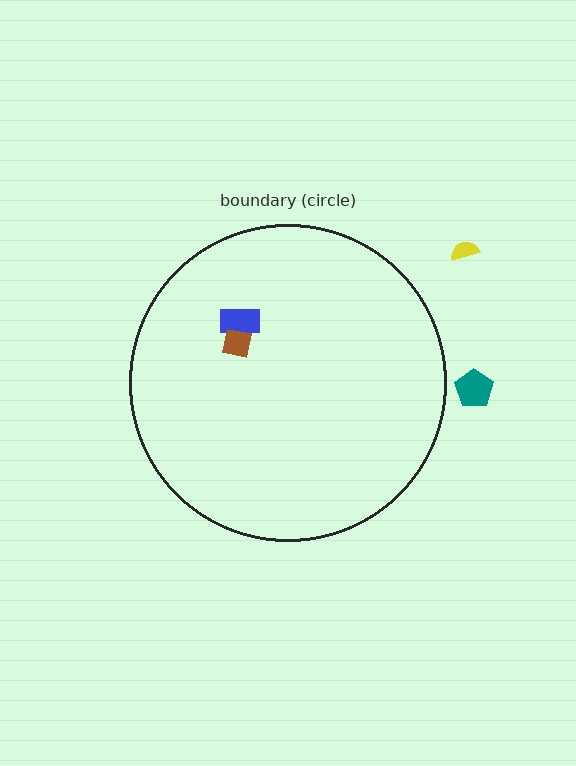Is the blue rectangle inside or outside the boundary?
Inside.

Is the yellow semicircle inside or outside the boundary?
Outside.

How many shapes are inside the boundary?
2 inside, 2 outside.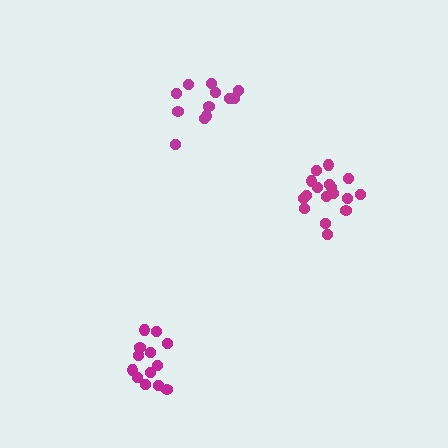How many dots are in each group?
Group 1: 13 dots, Group 2: 12 dots, Group 3: 17 dots (42 total).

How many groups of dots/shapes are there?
There are 3 groups.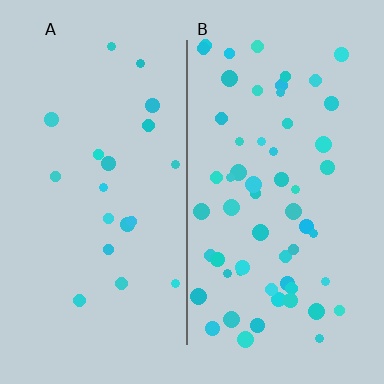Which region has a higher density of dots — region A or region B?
B (the right).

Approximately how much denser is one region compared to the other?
Approximately 2.9× — region B over region A.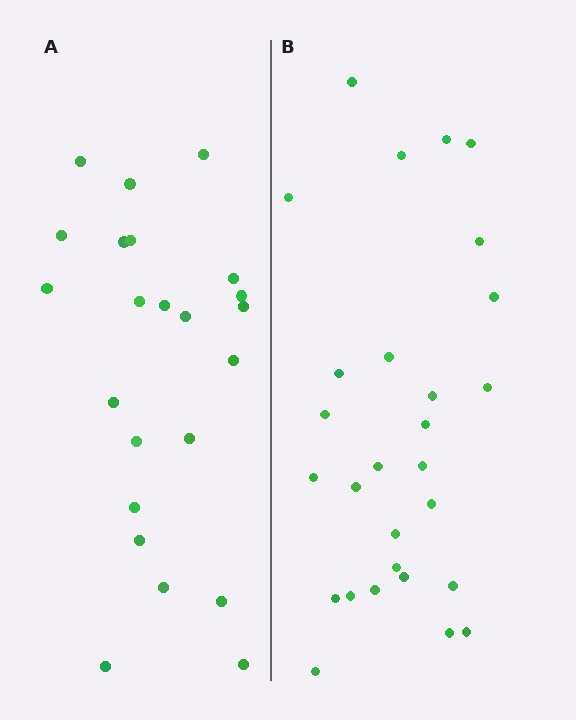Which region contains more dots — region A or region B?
Region B (the right region) has more dots.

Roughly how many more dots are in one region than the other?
Region B has about 5 more dots than region A.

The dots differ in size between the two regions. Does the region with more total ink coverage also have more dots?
No. Region A has more total ink coverage because its dots are larger, but region B actually contains more individual dots. Total area can be misleading — the number of items is what matters here.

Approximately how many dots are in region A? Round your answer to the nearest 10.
About 20 dots. (The exact count is 23, which rounds to 20.)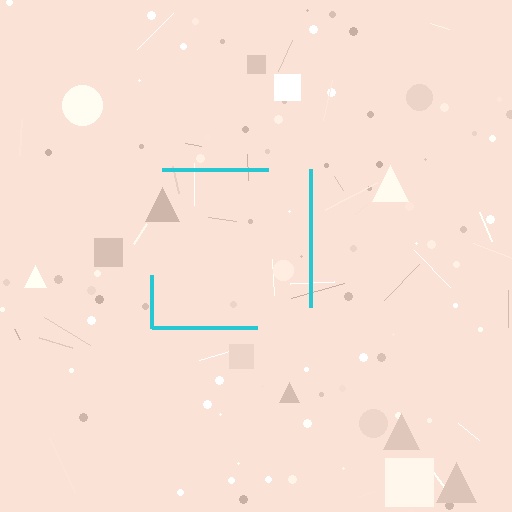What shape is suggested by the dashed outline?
The dashed outline suggests a square.